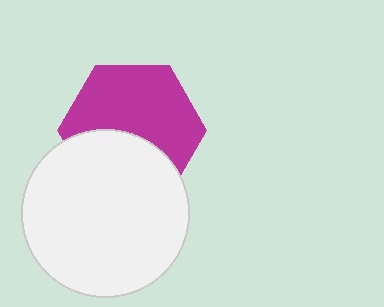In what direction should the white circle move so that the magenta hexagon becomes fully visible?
The white circle should move down. That is the shortest direction to clear the overlap and leave the magenta hexagon fully visible.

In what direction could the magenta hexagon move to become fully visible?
The magenta hexagon could move up. That would shift it out from behind the white circle entirely.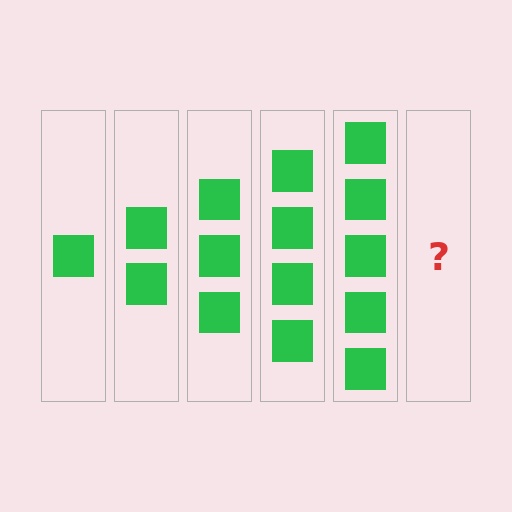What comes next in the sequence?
The next element should be 6 squares.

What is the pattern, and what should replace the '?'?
The pattern is that each step adds one more square. The '?' should be 6 squares.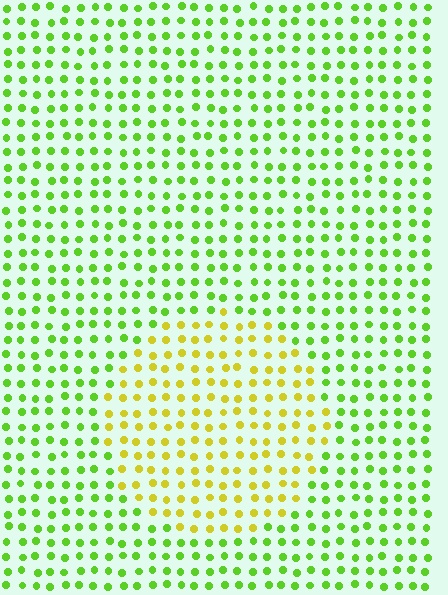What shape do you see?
I see a circle.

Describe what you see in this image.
The image is filled with small lime elements in a uniform arrangement. A circle-shaped region is visible where the elements are tinted to a slightly different hue, forming a subtle color boundary.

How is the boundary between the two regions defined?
The boundary is defined purely by a slight shift in hue (about 43 degrees). Spacing, size, and orientation are identical on both sides.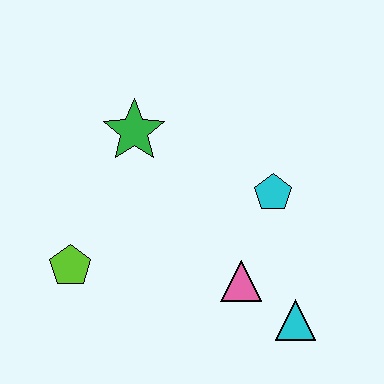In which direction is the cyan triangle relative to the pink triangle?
The cyan triangle is to the right of the pink triangle.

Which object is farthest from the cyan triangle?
The green star is farthest from the cyan triangle.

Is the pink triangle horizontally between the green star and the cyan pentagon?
Yes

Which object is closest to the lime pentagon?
The green star is closest to the lime pentagon.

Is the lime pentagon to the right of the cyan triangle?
No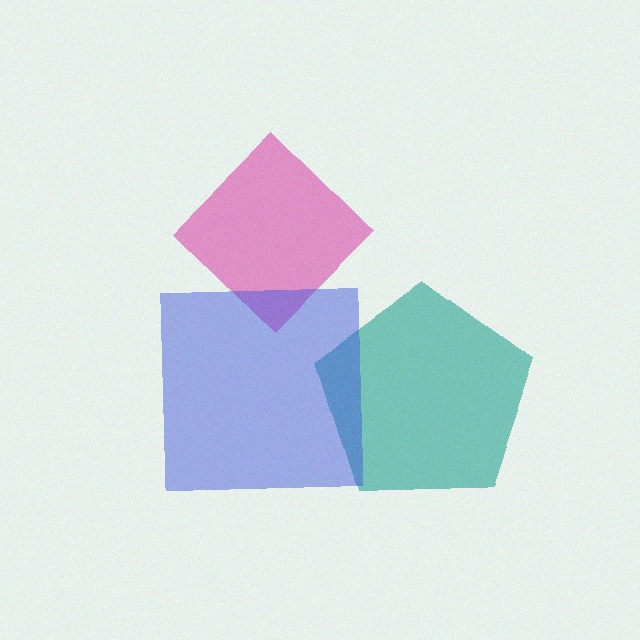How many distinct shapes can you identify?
There are 3 distinct shapes: a teal pentagon, a pink diamond, a blue square.